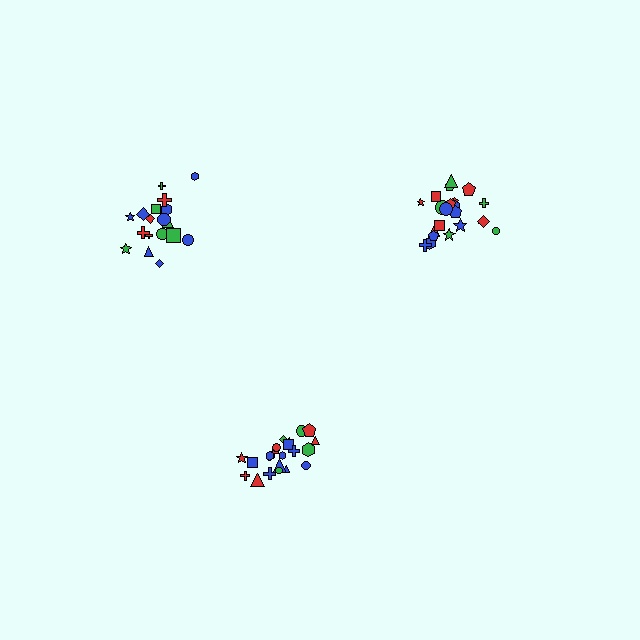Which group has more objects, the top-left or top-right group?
The top-right group.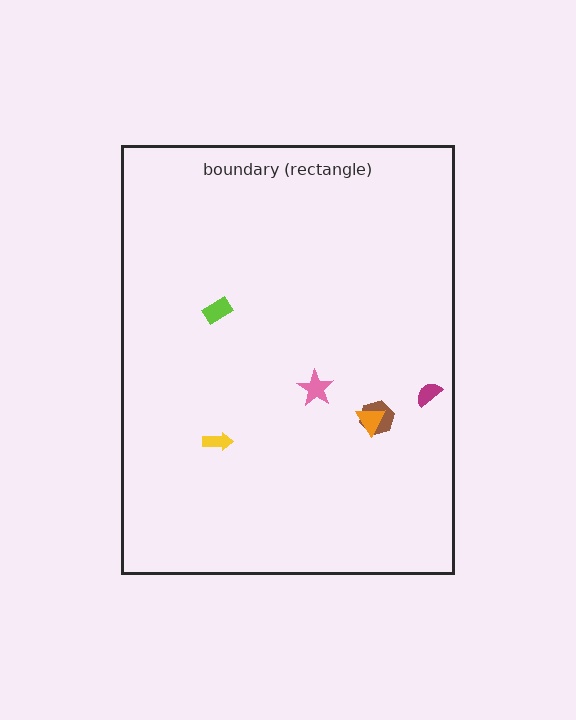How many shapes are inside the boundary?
6 inside, 0 outside.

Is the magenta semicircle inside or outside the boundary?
Inside.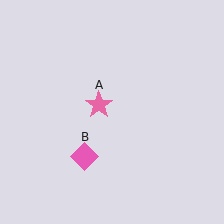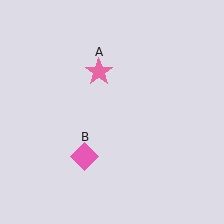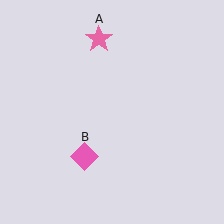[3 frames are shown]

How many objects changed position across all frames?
1 object changed position: pink star (object A).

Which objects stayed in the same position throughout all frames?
Pink diamond (object B) remained stationary.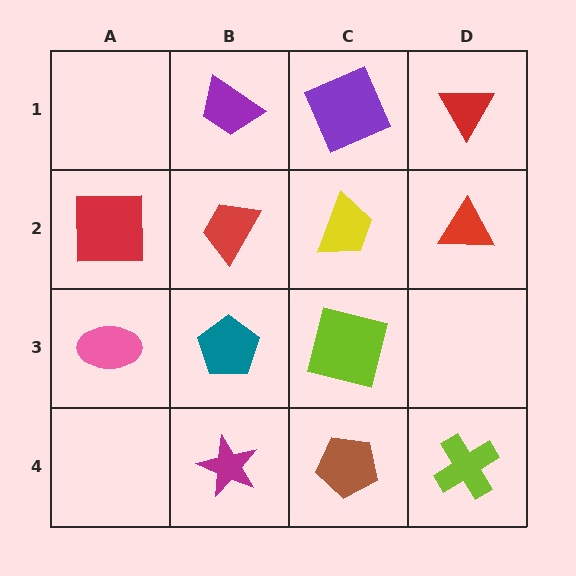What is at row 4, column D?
A lime cross.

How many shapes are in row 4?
3 shapes.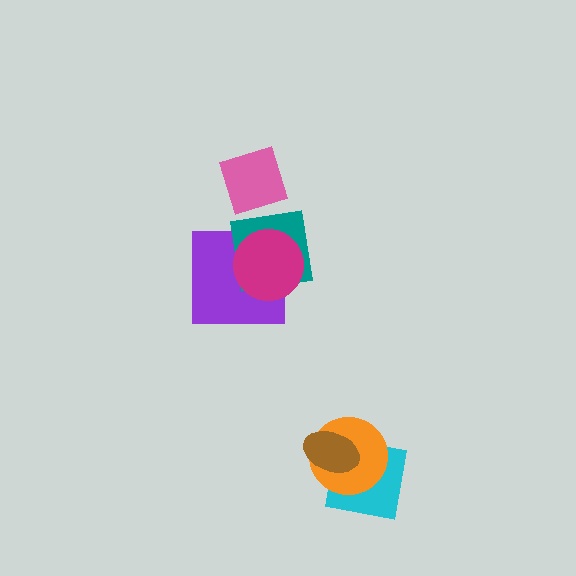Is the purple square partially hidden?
Yes, it is partially covered by another shape.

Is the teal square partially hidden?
Yes, it is partially covered by another shape.